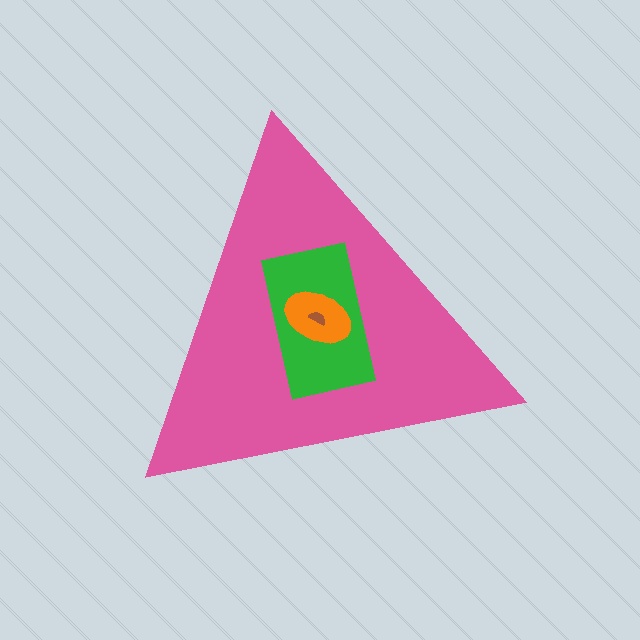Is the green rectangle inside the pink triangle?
Yes.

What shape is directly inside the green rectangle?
The orange ellipse.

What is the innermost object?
The brown semicircle.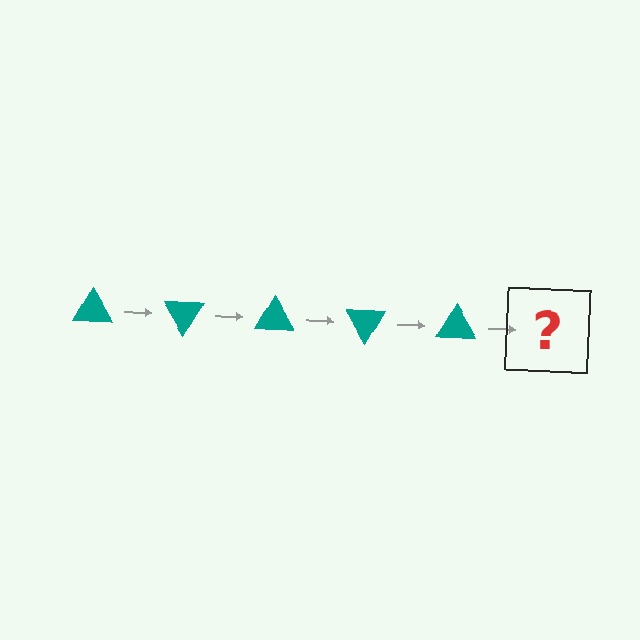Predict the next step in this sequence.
The next step is a teal triangle rotated 300 degrees.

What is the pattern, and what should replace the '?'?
The pattern is that the triangle rotates 60 degrees each step. The '?' should be a teal triangle rotated 300 degrees.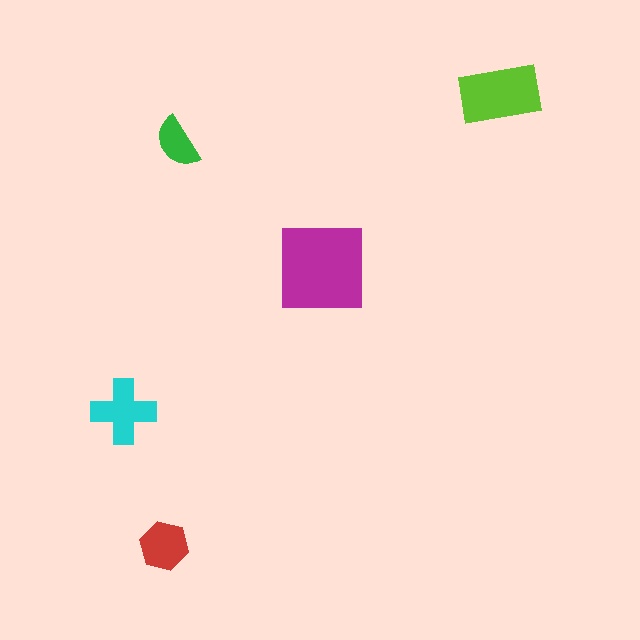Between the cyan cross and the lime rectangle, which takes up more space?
The lime rectangle.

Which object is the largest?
The magenta square.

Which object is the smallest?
The green semicircle.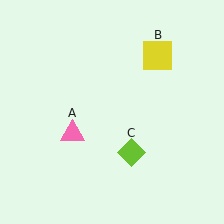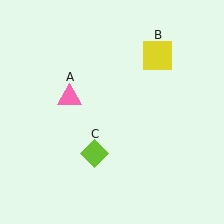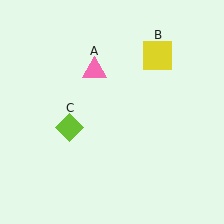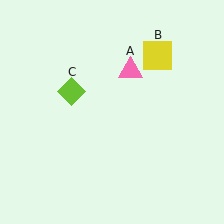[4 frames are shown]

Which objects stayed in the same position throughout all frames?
Yellow square (object B) remained stationary.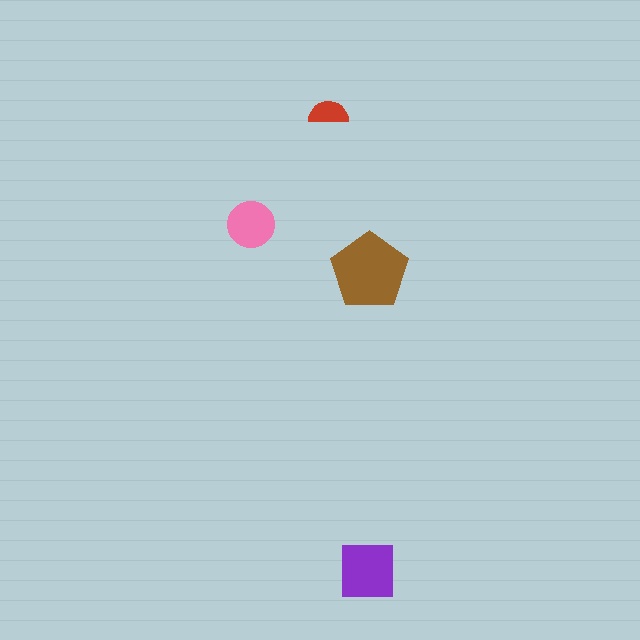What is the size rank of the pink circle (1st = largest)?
3rd.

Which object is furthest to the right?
The brown pentagon is rightmost.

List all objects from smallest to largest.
The red semicircle, the pink circle, the purple square, the brown pentagon.